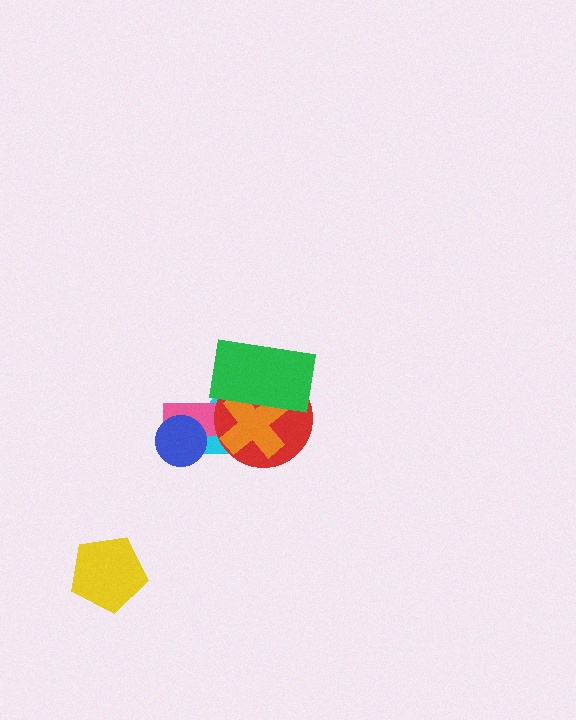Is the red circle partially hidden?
Yes, it is partially covered by another shape.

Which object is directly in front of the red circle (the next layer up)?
The orange cross is directly in front of the red circle.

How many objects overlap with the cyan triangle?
5 objects overlap with the cyan triangle.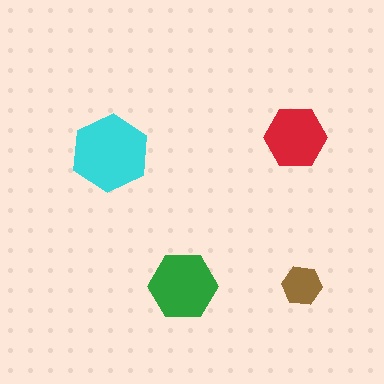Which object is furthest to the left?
The cyan hexagon is leftmost.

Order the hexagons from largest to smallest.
the cyan one, the green one, the red one, the brown one.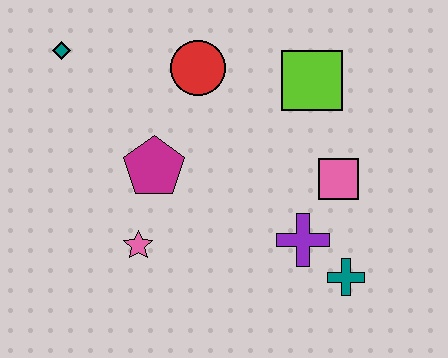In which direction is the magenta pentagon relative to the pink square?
The magenta pentagon is to the left of the pink square.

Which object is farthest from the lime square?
The teal diamond is farthest from the lime square.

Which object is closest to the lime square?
The pink square is closest to the lime square.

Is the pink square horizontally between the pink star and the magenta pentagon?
No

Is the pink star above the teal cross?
Yes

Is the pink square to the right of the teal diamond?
Yes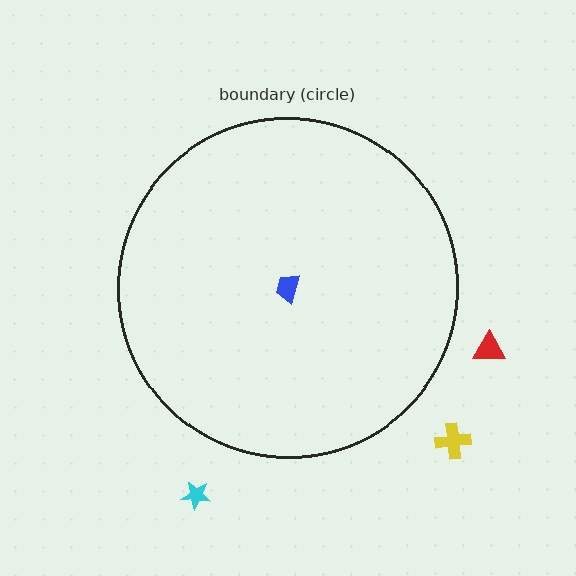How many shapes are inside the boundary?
1 inside, 3 outside.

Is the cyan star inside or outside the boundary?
Outside.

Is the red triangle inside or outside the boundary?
Outside.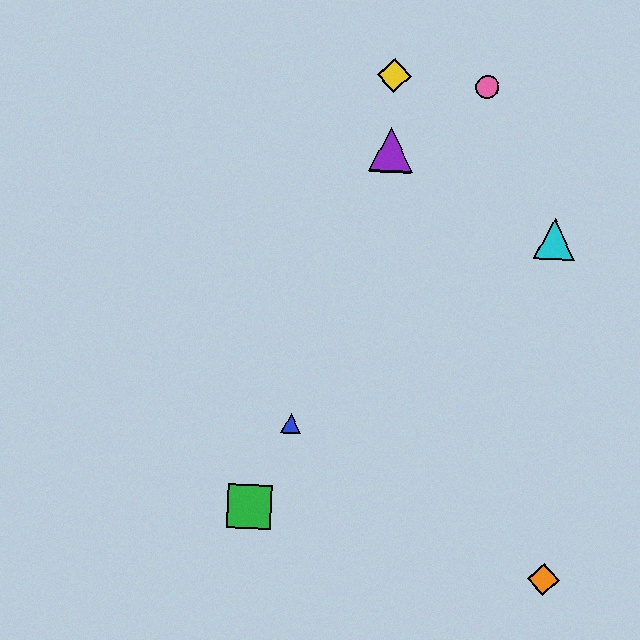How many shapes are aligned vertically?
3 shapes (the red triangle, the yellow diamond, the purple triangle) are aligned vertically.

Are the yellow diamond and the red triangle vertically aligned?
Yes, both are at x≈394.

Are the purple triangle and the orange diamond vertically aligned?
No, the purple triangle is at x≈391 and the orange diamond is at x≈543.